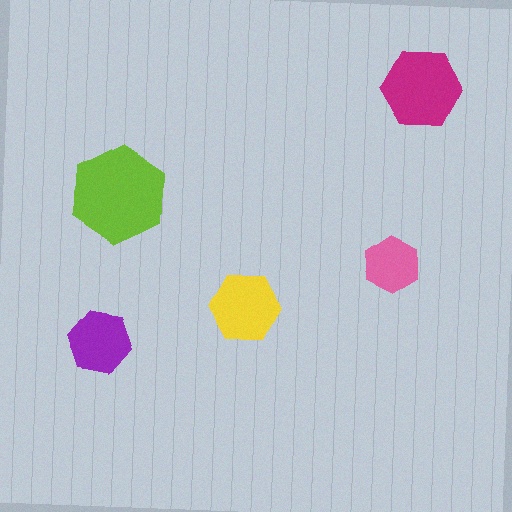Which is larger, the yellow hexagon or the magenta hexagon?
The magenta one.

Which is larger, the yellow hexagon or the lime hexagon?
The lime one.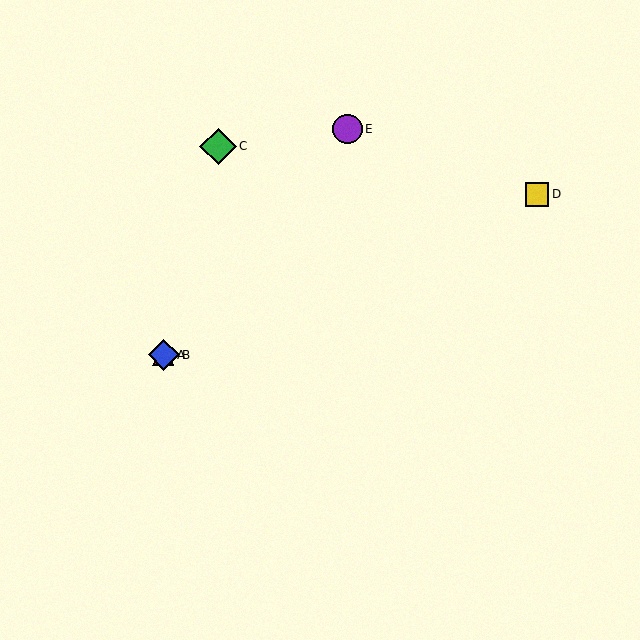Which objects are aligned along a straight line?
Objects A, B, D are aligned along a straight line.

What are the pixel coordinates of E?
Object E is at (347, 129).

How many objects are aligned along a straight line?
3 objects (A, B, D) are aligned along a straight line.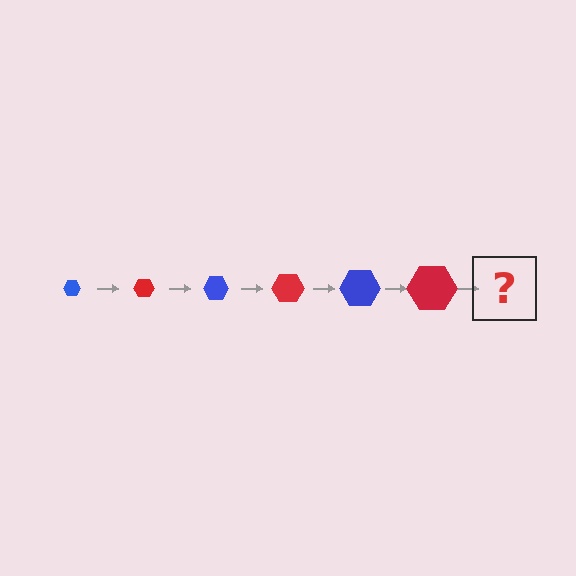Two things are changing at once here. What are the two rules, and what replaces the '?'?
The two rules are that the hexagon grows larger each step and the color cycles through blue and red. The '?' should be a blue hexagon, larger than the previous one.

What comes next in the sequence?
The next element should be a blue hexagon, larger than the previous one.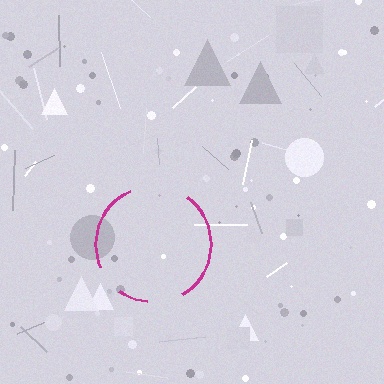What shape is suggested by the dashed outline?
The dashed outline suggests a circle.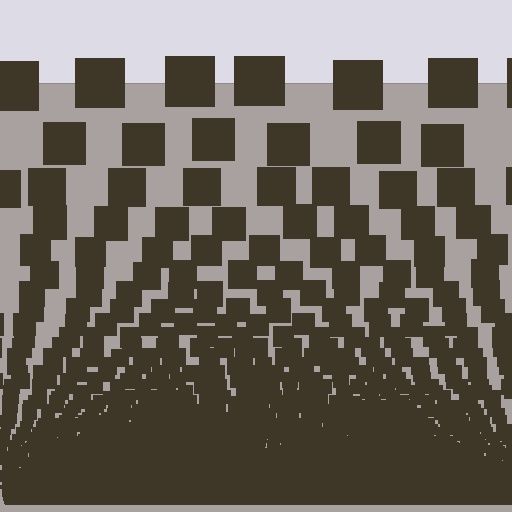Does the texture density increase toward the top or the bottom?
Density increases toward the bottom.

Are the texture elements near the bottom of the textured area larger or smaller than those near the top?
Smaller. The gradient is inverted — elements near the bottom are smaller and denser.